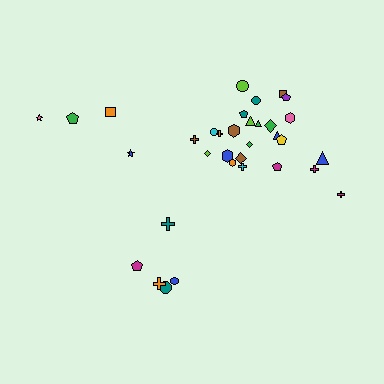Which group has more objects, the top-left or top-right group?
The top-right group.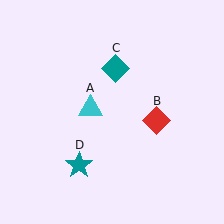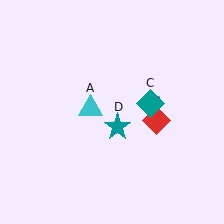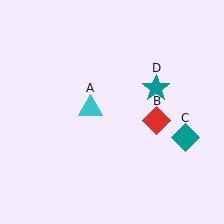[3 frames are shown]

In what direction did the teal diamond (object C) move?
The teal diamond (object C) moved down and to the right.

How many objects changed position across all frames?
2 objects changed position: teal diamond (object C), teal star (object D).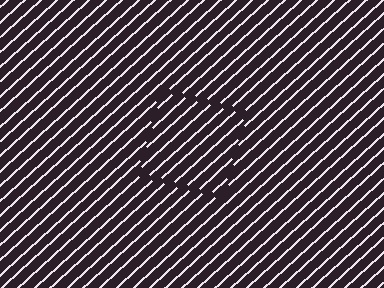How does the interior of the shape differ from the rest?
The interior of the shape contains the same grating, shifted by half a period — the contour is defined by the phase discontinuity where line-ends from the inner and outer gratings abut.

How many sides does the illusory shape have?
4 sides — the line-ends trace a square.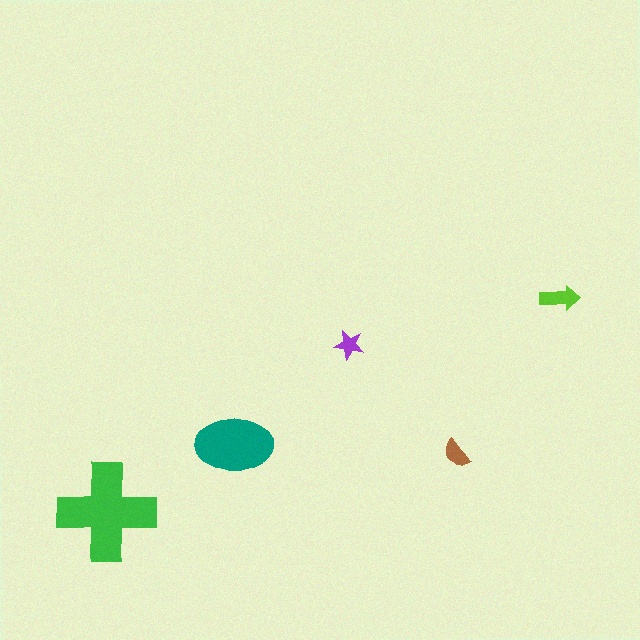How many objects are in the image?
There are 5 objects in the image.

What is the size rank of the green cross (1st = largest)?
1st.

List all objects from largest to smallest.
The green cross, the teal ellipse, the lime arrow, the brown semicircle, the purple star.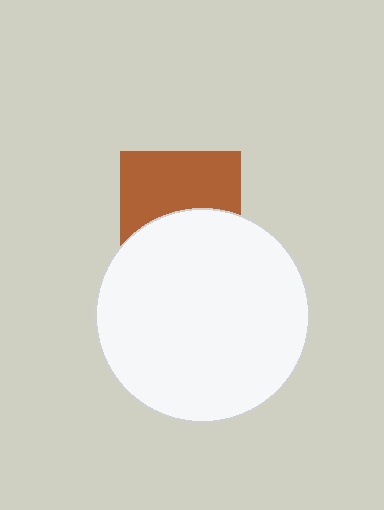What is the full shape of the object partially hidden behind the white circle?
The partially hidden object is a brown square.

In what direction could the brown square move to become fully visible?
The brown square could move up. That would shift it out from behind the white circle entirely.